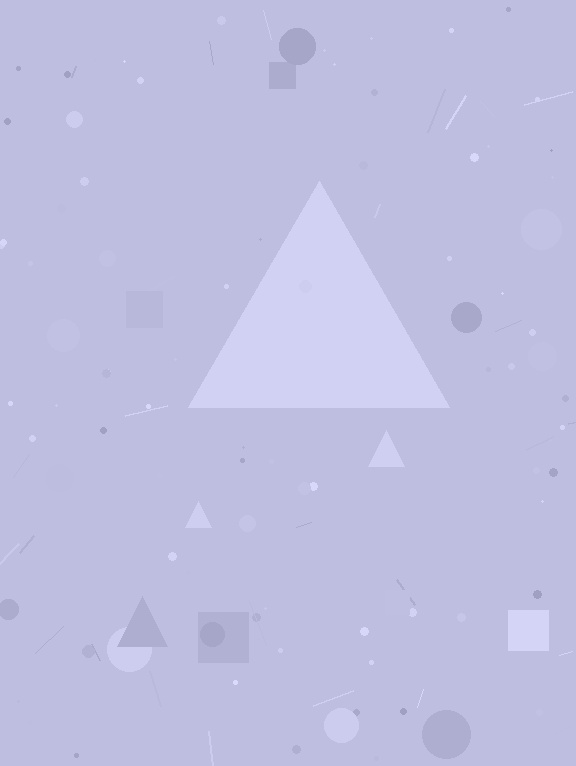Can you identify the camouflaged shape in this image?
The camouflaged shape is a triangle.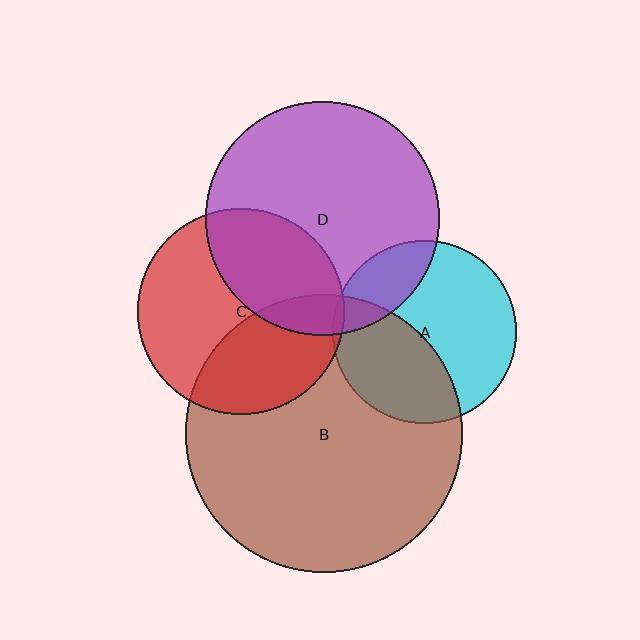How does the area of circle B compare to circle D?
Approximately 1.4 times.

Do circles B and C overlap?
Yes.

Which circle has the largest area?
Circle B (brown).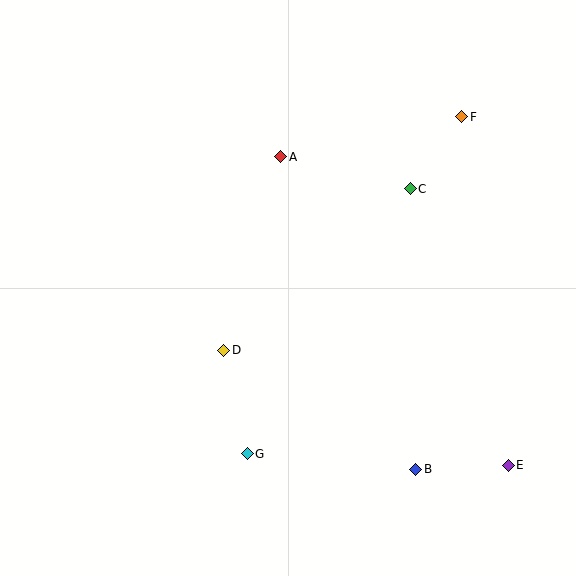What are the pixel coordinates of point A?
Point A is at (281, 157).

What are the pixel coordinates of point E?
Point E is at (508, 465).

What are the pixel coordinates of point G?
Point G is at (247, 454).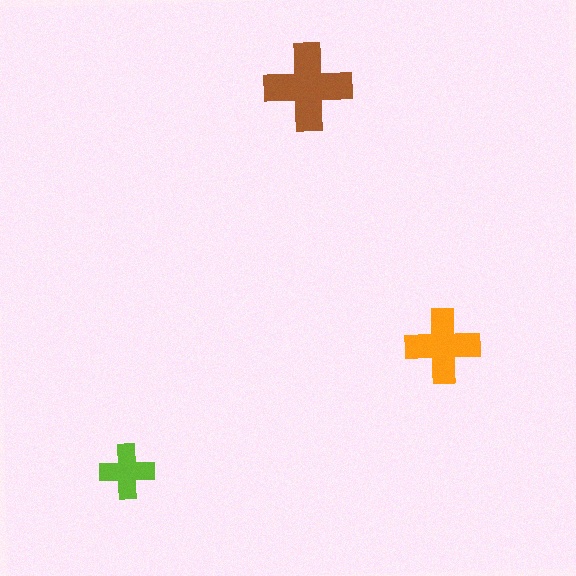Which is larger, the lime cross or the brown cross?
The brown one.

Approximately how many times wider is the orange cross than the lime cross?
About 1.5 times wider.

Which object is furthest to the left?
The lime cross is leftmost.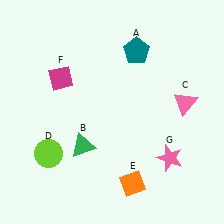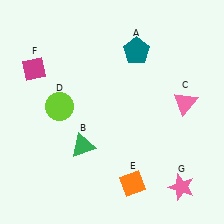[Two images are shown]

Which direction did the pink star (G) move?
The pink star (G) moved down.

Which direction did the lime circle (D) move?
The lime circle (D) moved up.